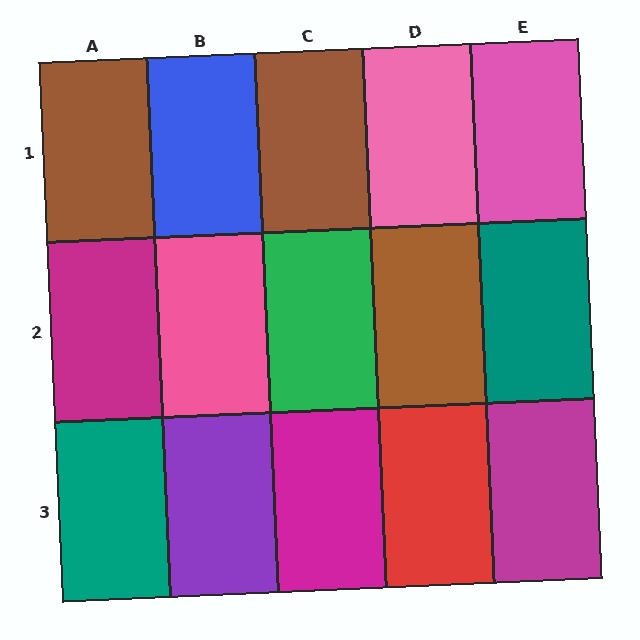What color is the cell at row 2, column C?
Green.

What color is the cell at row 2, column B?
Pink.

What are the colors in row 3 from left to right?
Teal, purple, magenta, red, magenta.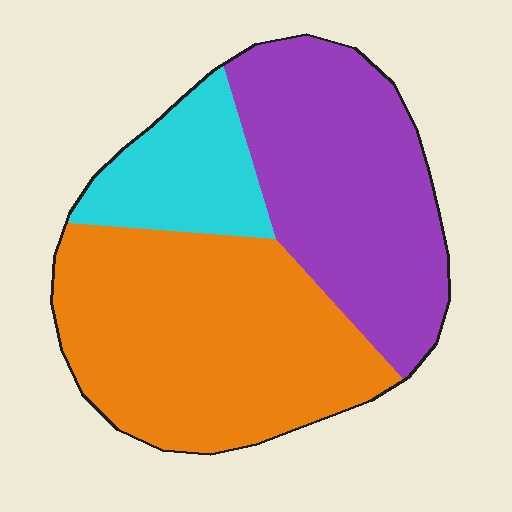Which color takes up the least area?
Cyan, at roughly 15%.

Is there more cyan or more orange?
Orange.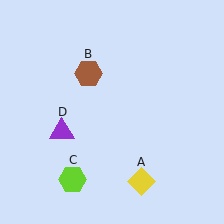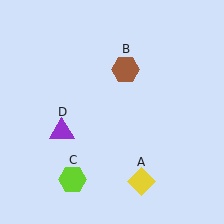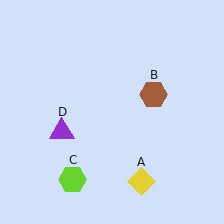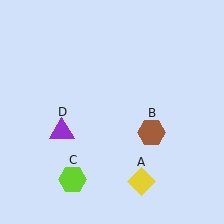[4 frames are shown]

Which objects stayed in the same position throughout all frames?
Yellow diamond (object A) and lime hexagon (object C) and purple triangle (object D) remained stationary.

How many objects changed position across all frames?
1 object changed position: brown hexagon (object B).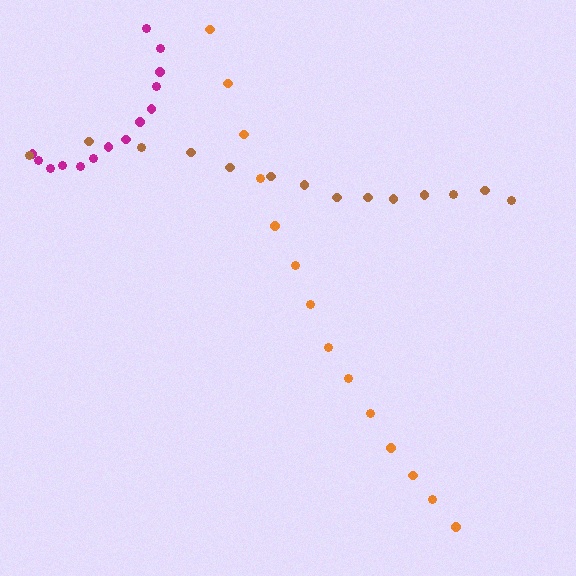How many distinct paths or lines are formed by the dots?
There are 3 distinct paths.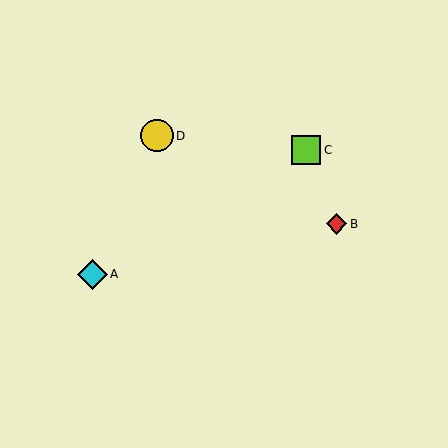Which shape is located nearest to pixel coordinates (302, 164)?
The lime square (labeled C) at (306, 150) is nearest to that location.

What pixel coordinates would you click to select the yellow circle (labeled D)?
Click at (157, 136) to select the yellow circle D.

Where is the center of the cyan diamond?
The center of the cyan diamond is at (93, 274).